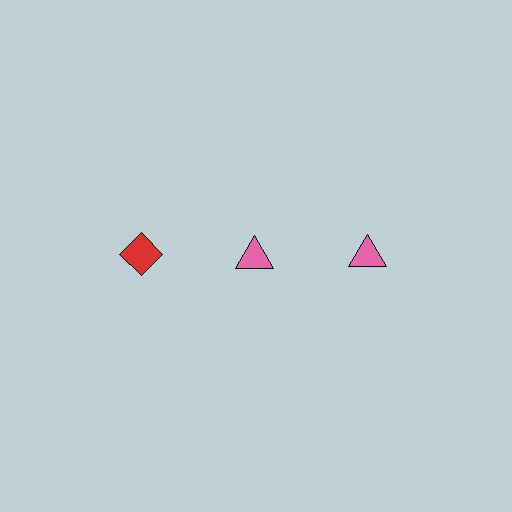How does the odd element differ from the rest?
It differs in both color (red instead of pink) and shape (diamond instead of triangle).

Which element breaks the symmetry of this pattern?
The red diamond in the top row, leftmost column breaks the symmetry. All other shapes are pink triangles.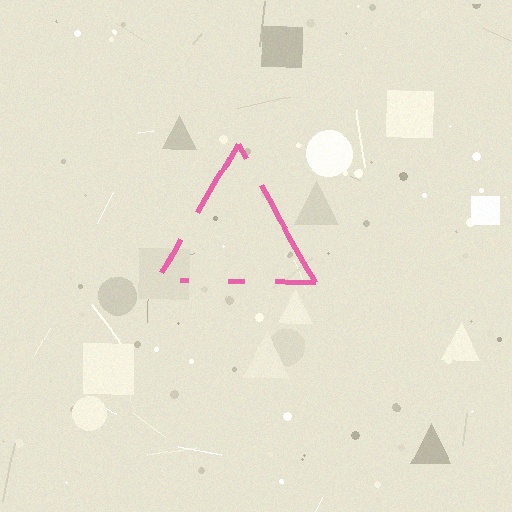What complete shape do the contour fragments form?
The contour fragments form a triangle.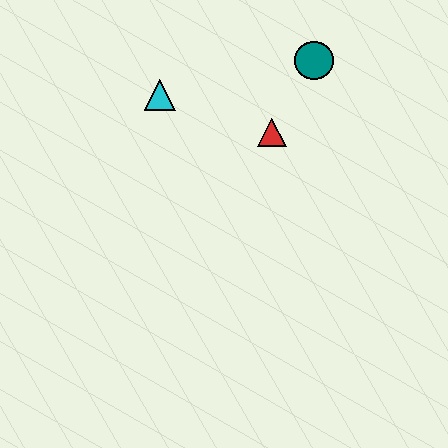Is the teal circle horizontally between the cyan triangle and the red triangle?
No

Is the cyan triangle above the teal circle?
No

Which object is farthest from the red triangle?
The cyan triangle is farthest from the red triangle.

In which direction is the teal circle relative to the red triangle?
The teal circle is above the red triangle.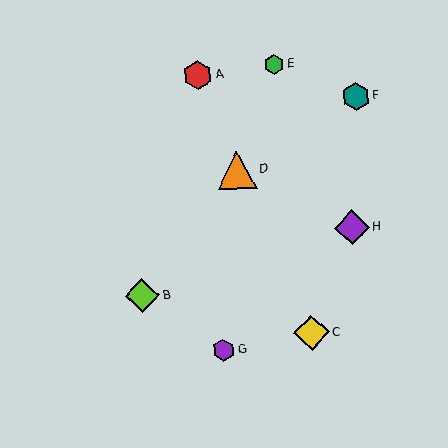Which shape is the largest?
The orange triangle (labeled D) is the largest.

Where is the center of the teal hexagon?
The center of the teal hexagon is at (356, 96).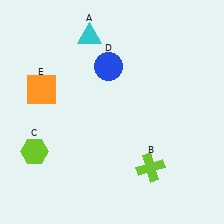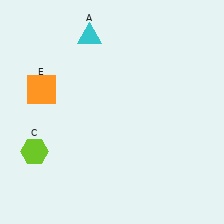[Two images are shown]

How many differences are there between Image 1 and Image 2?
There are 2 differences between the two images.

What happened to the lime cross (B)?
The lime cross (B) was removed in Image 2. It was in the bottom-right area of Image 1.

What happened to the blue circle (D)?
The blue circle (D) was removed in Image 2. It was in the top-left area of Image 1.